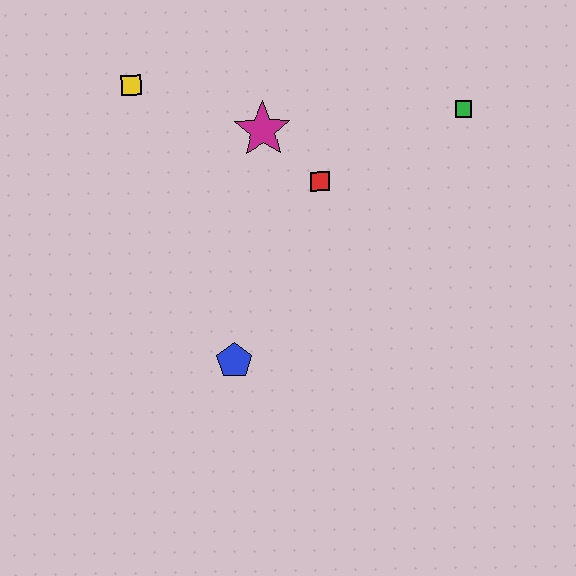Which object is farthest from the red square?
The yellow square is farthest from the red square.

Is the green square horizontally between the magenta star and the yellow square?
No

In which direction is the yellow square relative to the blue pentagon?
The yellow square is above the blue pentagon.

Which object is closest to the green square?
The red square is closest to the green square.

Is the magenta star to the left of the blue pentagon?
No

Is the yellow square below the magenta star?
No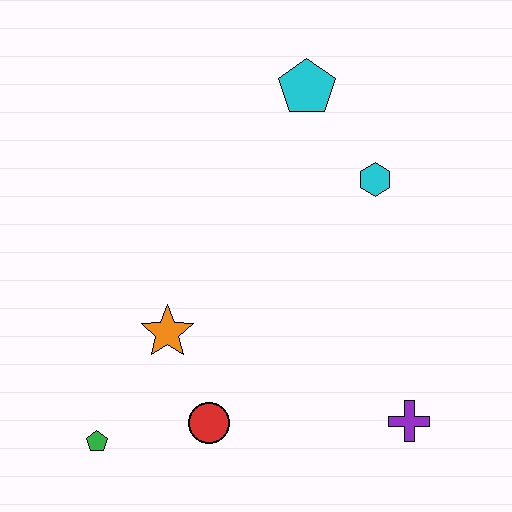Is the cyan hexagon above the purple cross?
Yes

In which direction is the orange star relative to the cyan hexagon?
The orange star is to the left of the cyan hexagon.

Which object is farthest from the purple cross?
The cyan pentagon is farthest from the purple cross.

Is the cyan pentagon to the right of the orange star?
Yes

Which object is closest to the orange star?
The red circle is closest to the orange star.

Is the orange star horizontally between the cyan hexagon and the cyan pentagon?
No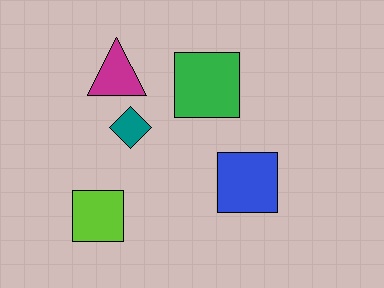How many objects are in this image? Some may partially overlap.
There are 5 objects.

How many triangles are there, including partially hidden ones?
There is 1 triangle.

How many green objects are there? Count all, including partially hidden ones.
There is 1 green object.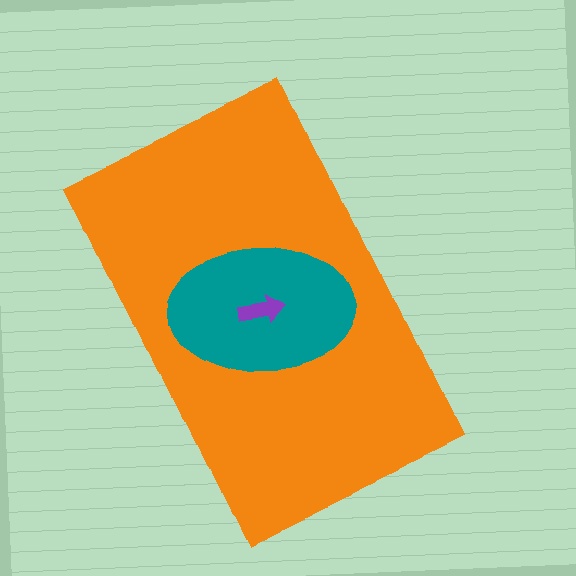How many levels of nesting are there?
3.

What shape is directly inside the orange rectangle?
The teal ellipse.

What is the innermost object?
The purple arrow.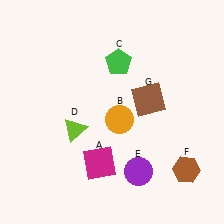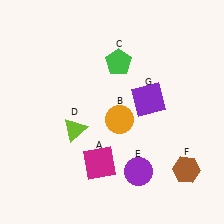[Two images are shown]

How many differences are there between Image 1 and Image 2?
There is 1 difference between the two images.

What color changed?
The square (G) changed from brown in Image 1 to purple in Image 2.